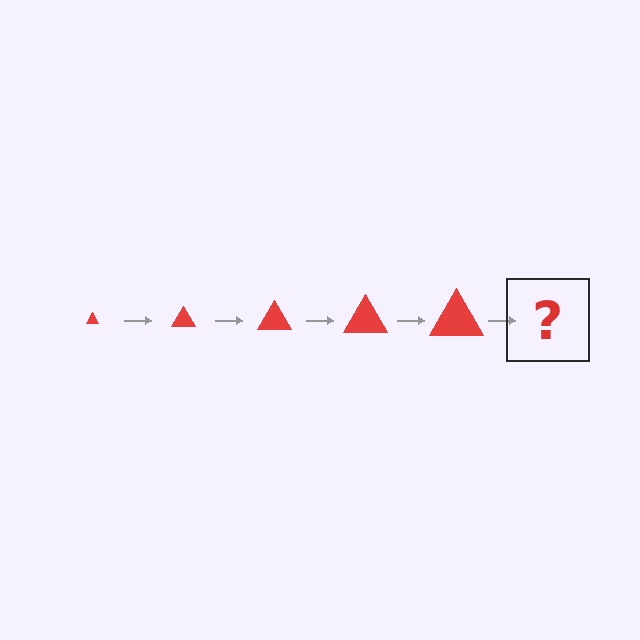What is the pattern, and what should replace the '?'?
The pattern is that the triangle gets progressively larger each step. The '?' should be a red triangle, larger than the previous one.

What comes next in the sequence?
The next element should be a red triangle, larger than the previous one.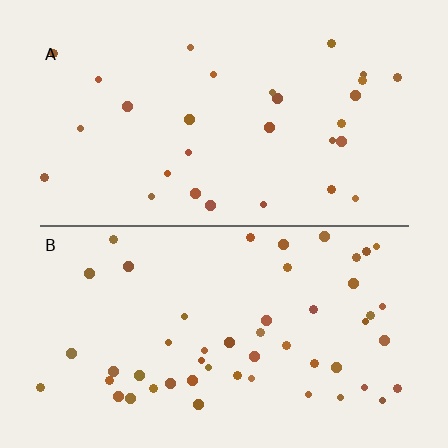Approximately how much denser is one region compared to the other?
Approximately 1.7× — region B over region A.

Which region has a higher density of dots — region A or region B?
B (the bottom).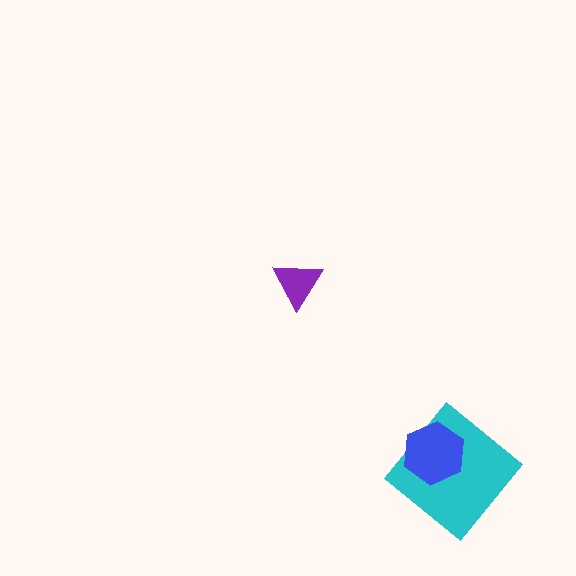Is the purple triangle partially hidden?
No, no other shape covers it.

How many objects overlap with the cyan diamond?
1 object overlaps with the cyan diamond.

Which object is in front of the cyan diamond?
The blue hexagon is in front of the cyan diamond.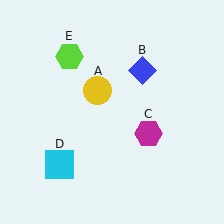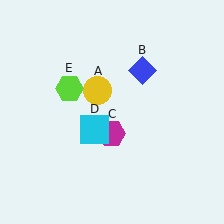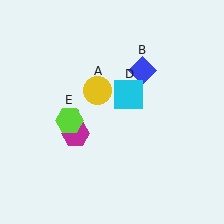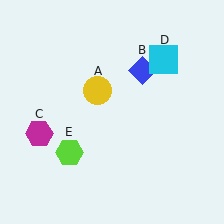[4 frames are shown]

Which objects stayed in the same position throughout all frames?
Yellow circle (object A) and blue diamond (object B) remained stationary.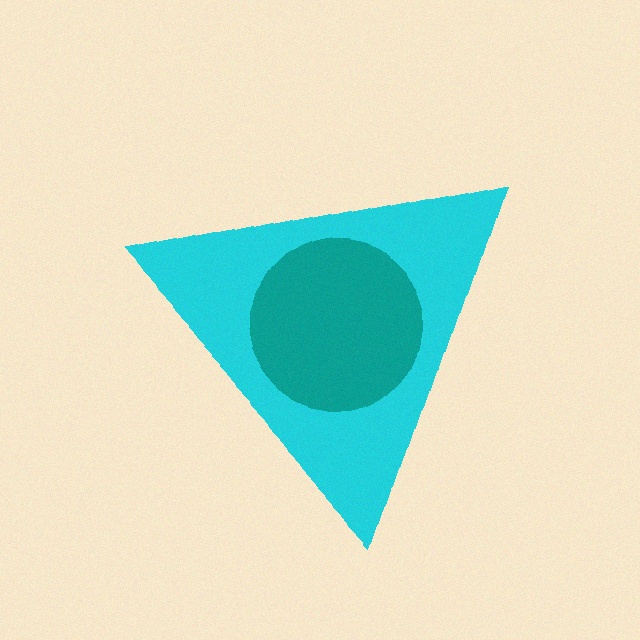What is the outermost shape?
The cyan triangle.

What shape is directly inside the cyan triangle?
The teal circle.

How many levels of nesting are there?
2.